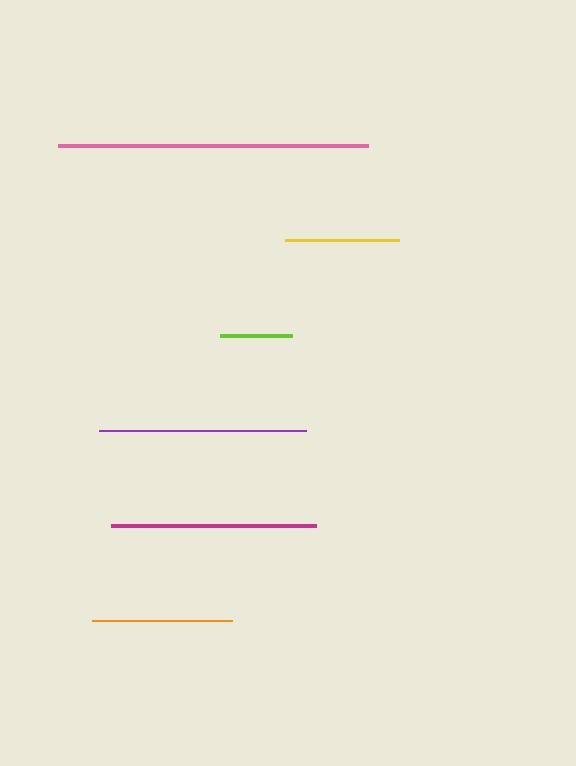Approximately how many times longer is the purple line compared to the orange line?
The purple line is approximately 1.5 times the length of the orange line.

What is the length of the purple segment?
The purple segment is approximately 207 pixels long.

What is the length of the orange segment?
The orange segment is approximately 139 pixels long.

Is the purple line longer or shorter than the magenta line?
The purple line is longer than the magenta line.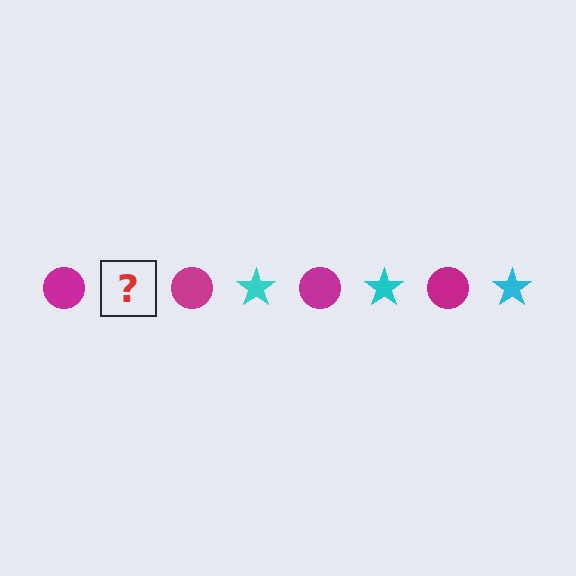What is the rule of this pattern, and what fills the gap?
The rule is that the pattern alternates between magenta circle and cyan star. The gap should be filled with a cyan star.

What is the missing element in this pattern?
The missing element is a cyan star.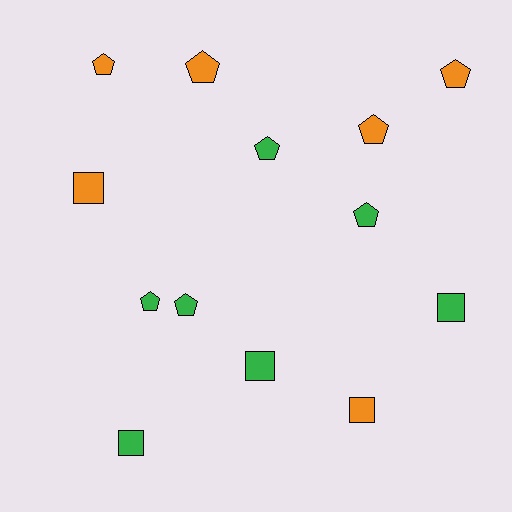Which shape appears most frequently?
Pentagon, with 8 objects.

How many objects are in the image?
There are 13 objects.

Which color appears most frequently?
Green, with 7 objects.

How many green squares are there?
There are 3 green squares.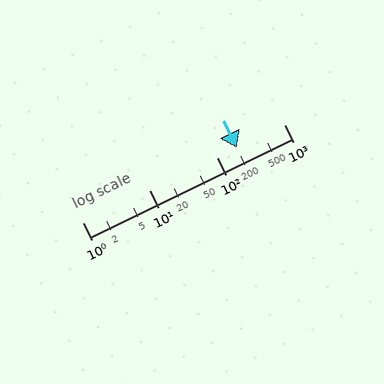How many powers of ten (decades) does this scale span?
The scale spans 3 decades, from 1 to 1000.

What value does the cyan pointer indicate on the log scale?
The pointer indicates approximately 200.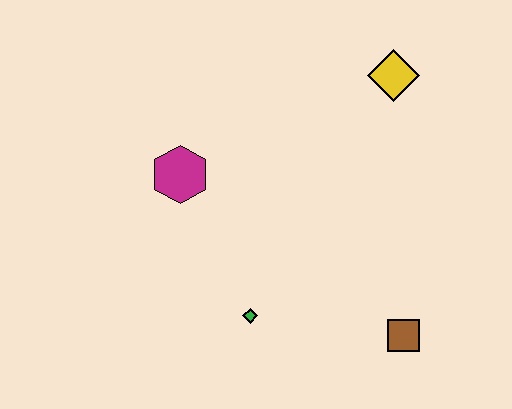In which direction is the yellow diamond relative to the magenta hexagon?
The yellow diamond is to the right of the magenta hexagon.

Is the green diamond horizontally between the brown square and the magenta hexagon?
Yes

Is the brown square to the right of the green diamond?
Yes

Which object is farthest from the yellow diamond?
The green diamond is farthest from the yellow diamond.